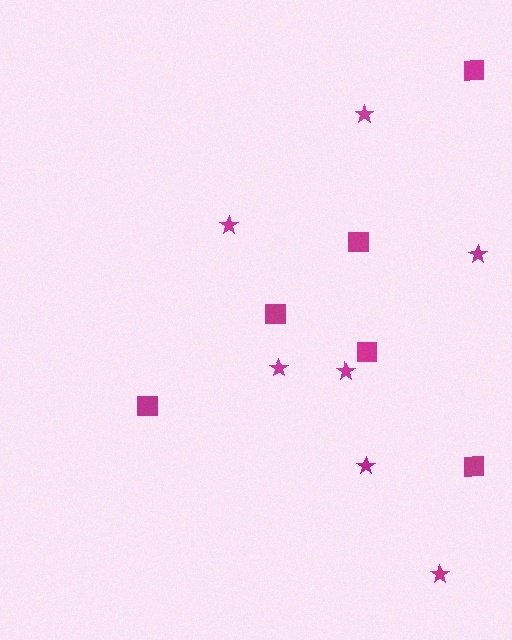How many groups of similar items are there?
There are 2 groups: one group of squares (6) and one group of stars (7).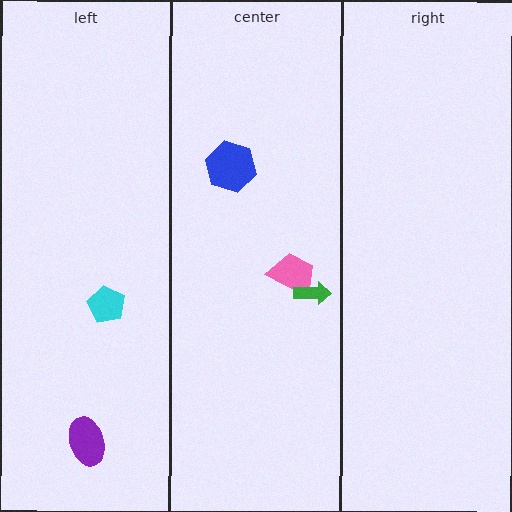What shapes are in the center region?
The blue hexagon, the pink trapezoid, the green arrow.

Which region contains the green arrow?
The center region.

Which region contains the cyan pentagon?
The left region.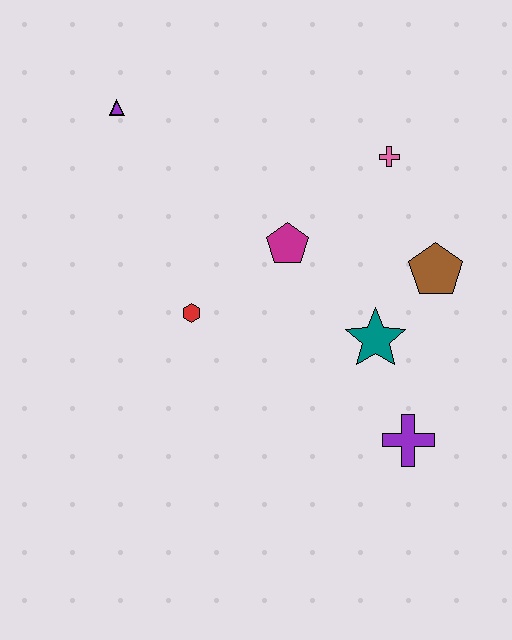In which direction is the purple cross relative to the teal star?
The purple cross is below the teal star.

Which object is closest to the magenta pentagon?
The red hexagon is closest to the magenta pentagon.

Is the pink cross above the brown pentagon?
Yes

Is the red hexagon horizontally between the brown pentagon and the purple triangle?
Yes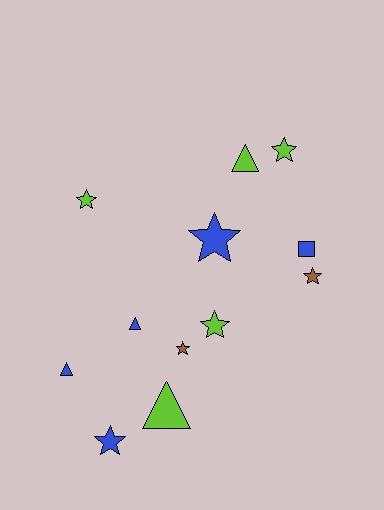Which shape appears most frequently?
Star, with 7 objects.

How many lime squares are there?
There are no lime squares.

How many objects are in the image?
There are 12 objects.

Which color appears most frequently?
Blue, with 5 objects.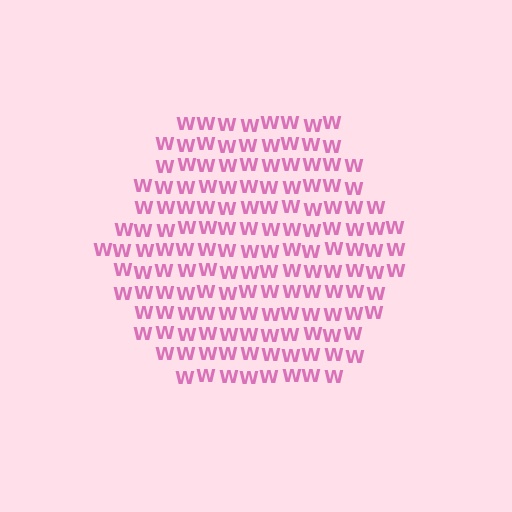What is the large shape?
The large shape is a hexagon.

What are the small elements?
The small elements are letter W's.